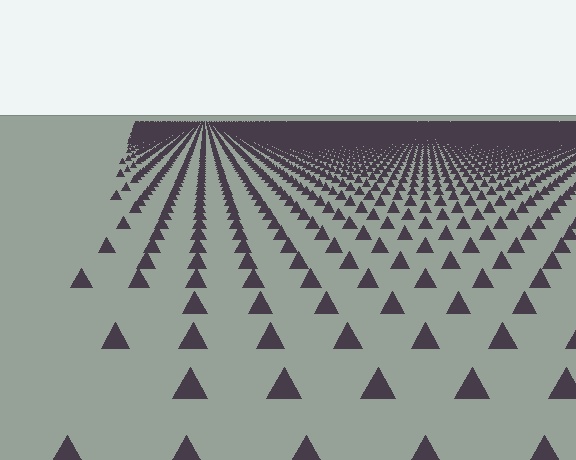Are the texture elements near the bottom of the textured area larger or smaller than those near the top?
Larger. Near the bottom, elements are closer to the viewer and appear at a bigger on-screen size.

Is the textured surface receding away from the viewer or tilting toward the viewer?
The surface is receding away from the viewer. Texture elements get smaller and denser toward the top.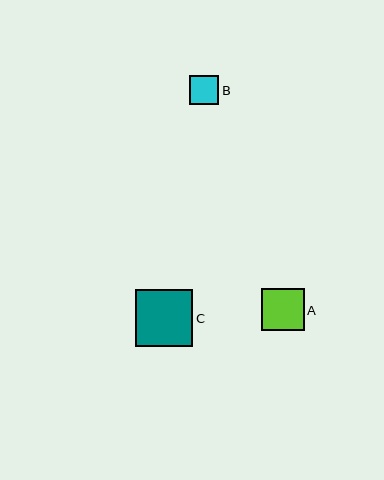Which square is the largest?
Square C is the largest with a size of approximately 57 pixels.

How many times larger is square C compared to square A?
Square C is approximately 1.4 times the size of square A.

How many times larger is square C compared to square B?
Square C is approximately 1.9 times the size of square B.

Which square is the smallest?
Square B is the smallest with a size of approximately 29 pixels.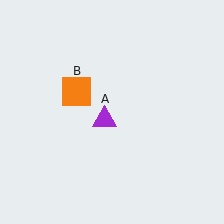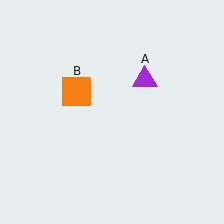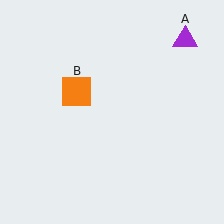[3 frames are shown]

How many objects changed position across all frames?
1 object changed position: purple triangle (object A).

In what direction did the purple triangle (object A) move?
The purple triangle (object A) moved up and to the right.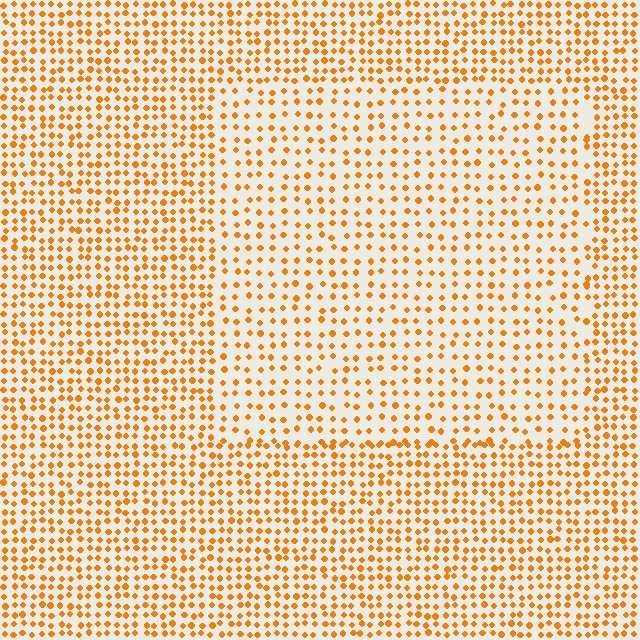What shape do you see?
I see a rectangle.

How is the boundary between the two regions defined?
The boundary is defined by a change in element density (approximately 1.7x ratio). All elements are the same color, size, and shape.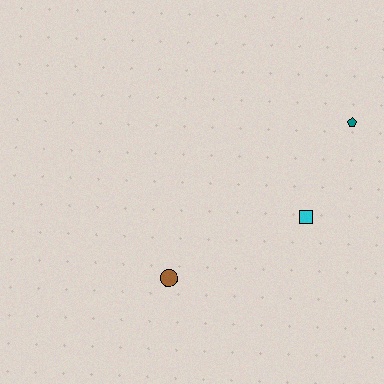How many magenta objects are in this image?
There are no magenta objects.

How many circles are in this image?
There is 1 circle.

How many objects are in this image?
There are 3 objects.